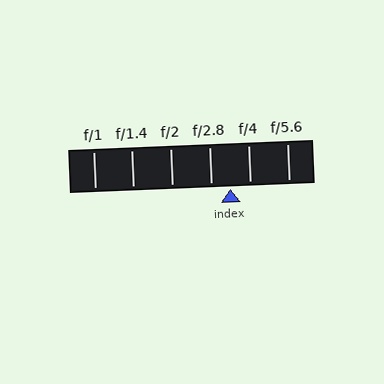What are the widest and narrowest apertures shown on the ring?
The widest aperture shown is f/1 and the narrowest is f/5.6.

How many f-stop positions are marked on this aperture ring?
There are 6 f-stop positions marked.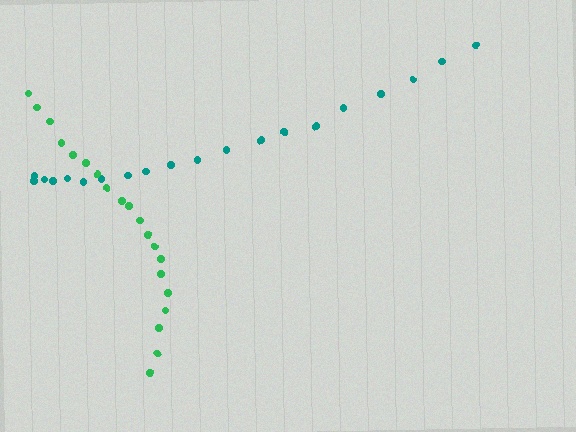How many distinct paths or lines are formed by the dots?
There are 2 distinct paths.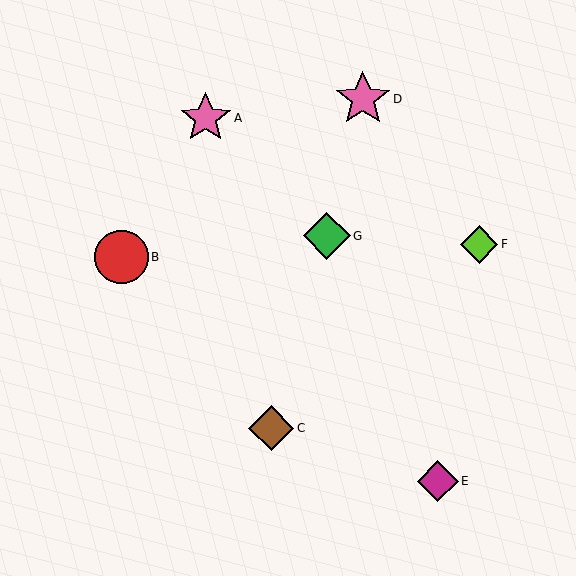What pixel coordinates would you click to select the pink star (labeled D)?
Click at (363, 99) to select the pink star D.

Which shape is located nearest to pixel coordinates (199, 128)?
The pink star (labeled A) at (206, 118) is nearest to that location.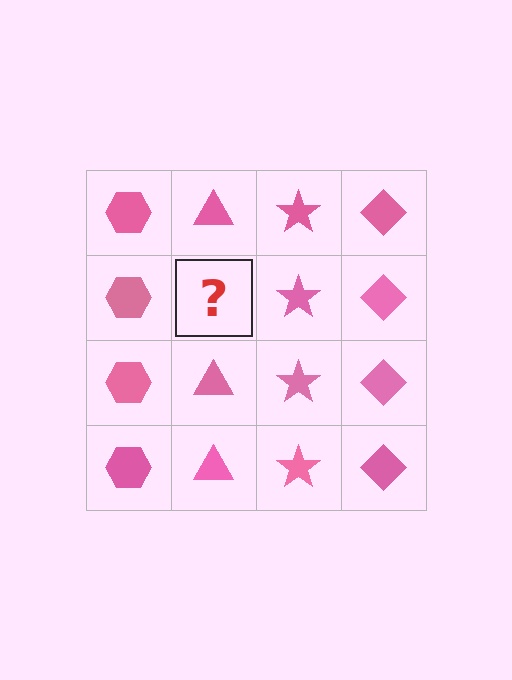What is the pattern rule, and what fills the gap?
The rule is that each column has a consistent shape. The gap should be filled with a pink triangle.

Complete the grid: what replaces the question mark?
The question mark should be replaced with a pink triangle.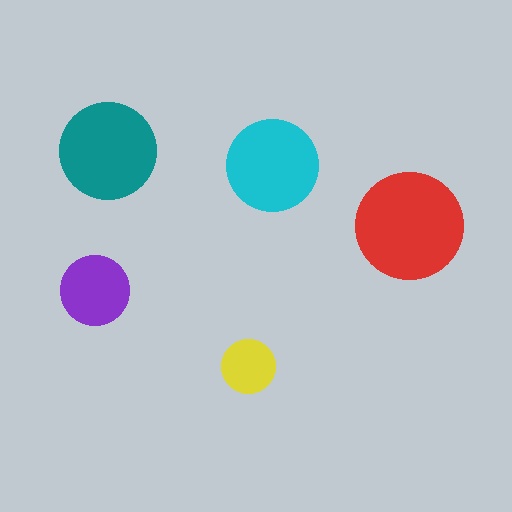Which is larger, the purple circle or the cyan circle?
The cyan one.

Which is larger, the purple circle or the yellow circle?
The purple one.